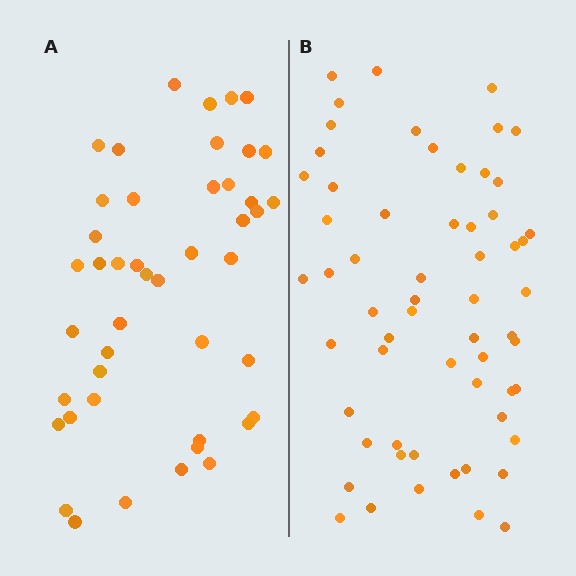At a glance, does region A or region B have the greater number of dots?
Region B (the right region) has more dots.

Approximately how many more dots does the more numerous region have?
Region B has approximately 15 more dots than region A.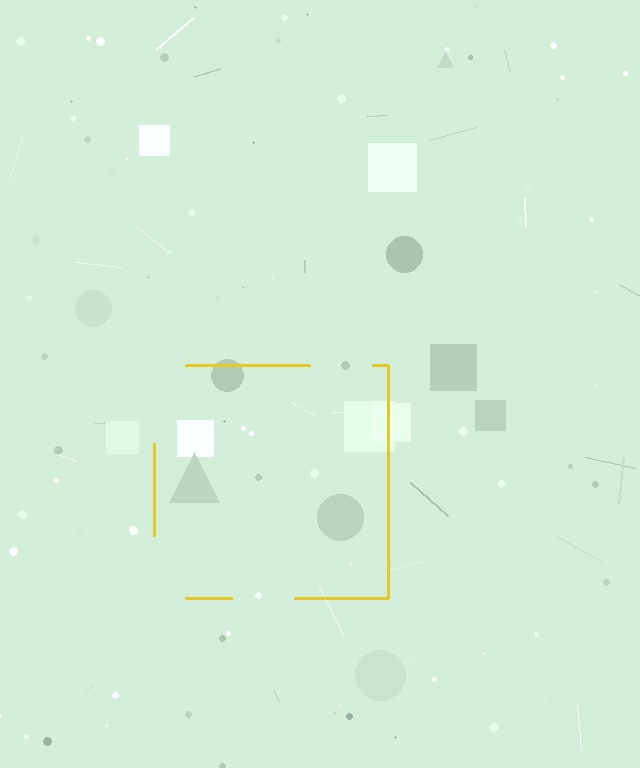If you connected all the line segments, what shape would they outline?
They would outline a square.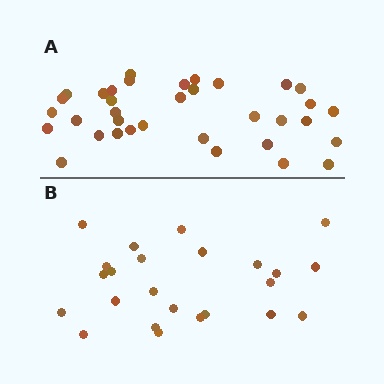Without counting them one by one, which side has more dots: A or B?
Region A (the top region) has more dots.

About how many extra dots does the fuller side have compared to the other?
Region A has roughly 12 or so more dots than region B.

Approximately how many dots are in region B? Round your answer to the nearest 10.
About 20 dots. (The exact count is 24, which rounds to 20.)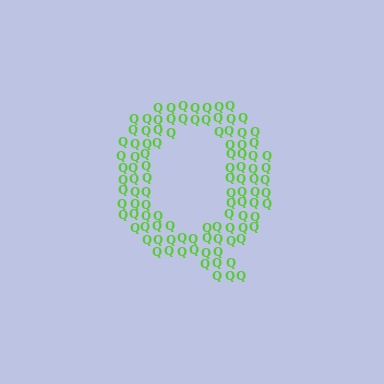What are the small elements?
The small elements are letter Q's.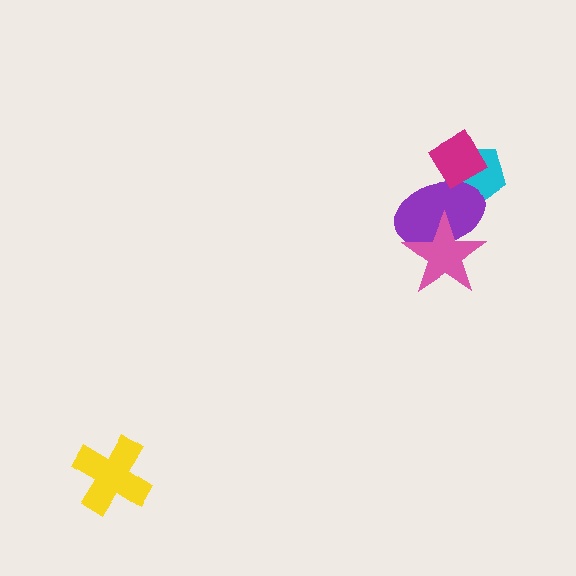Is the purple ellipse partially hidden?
Yes, it is partially covered by another shape.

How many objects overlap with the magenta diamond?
2 objects overlap with the magenta diamond.